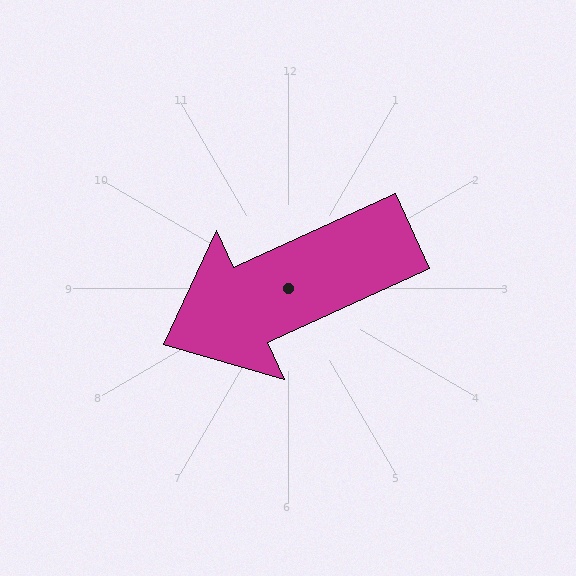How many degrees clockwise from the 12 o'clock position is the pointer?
Approximately 246 degrees.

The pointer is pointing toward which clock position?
Roughly 8 o'clock.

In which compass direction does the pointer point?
Southwest.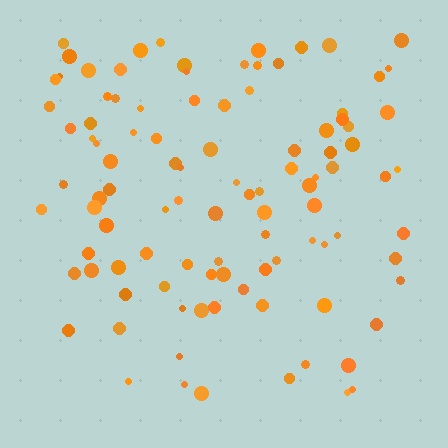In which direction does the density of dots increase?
From bottom to top, with the top side densest.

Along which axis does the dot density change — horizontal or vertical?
Vertical.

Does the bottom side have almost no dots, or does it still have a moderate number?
Still a moderate number, just noticeably fewer than the top.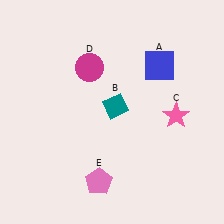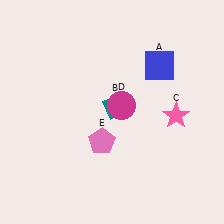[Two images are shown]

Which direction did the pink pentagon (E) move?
The pink pentagon (E) moved up.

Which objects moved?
The objects that moved are: the magenta circle (D), the pink pentagon (E).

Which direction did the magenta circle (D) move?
The magenta circle (D) moved down.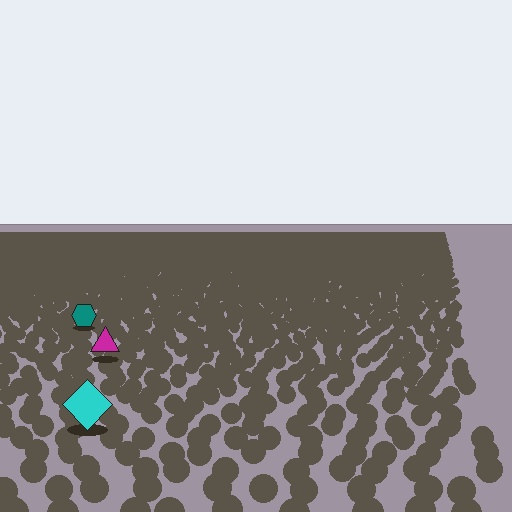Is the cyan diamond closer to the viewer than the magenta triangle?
Yes. The cyan diamond is closer — you can tell from the texture gradient: the ground texture is coarser near it.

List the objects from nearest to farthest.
From nearest to farthest: the cyan diamond, the magenta triangle, the teal hexagon.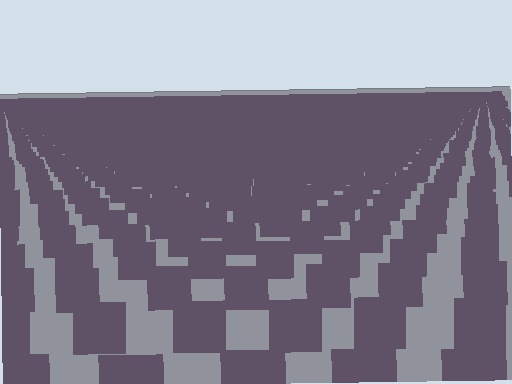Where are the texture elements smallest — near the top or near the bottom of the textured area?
Near the top.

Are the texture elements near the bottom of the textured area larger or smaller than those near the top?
Larger. Near the bottom, elements are closer to the viewer and appear at a bigger on-screen size.